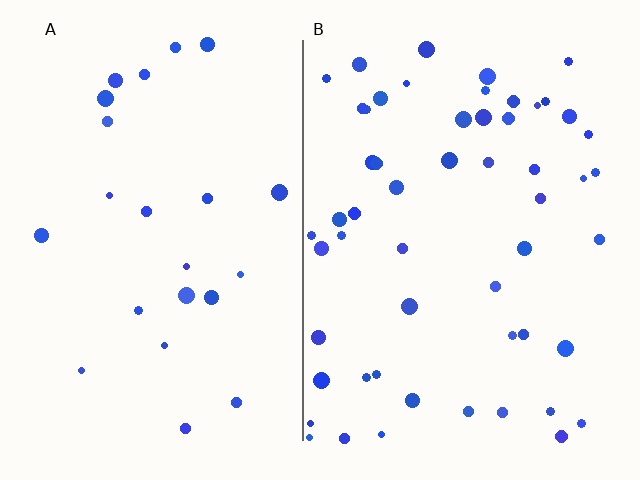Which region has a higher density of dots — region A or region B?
B (the right).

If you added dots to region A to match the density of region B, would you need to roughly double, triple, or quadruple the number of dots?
Approximately double.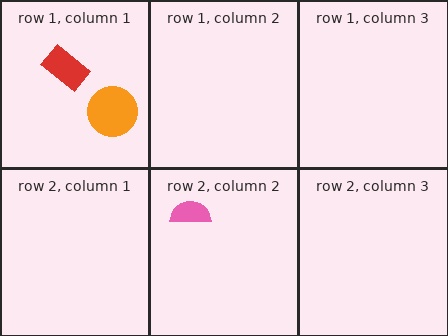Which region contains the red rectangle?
The row 1, column 1 region.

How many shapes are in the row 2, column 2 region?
1.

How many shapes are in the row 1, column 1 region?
2.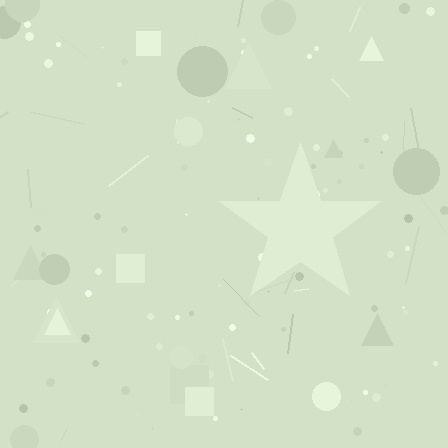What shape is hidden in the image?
A star is hidden in the image.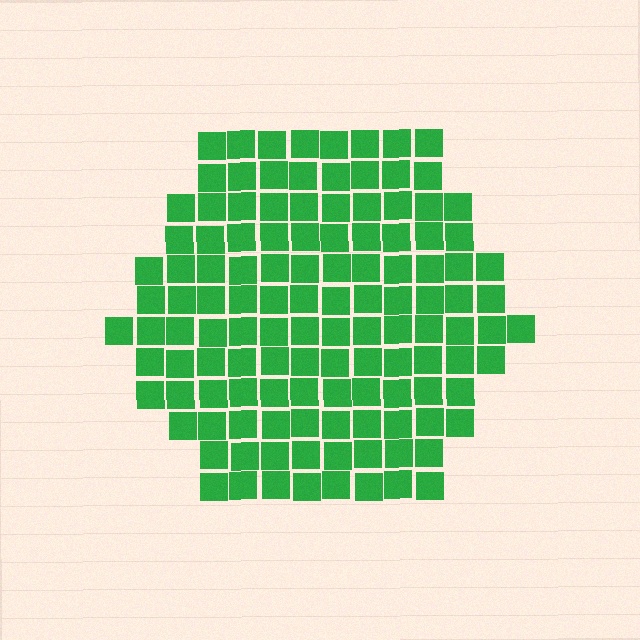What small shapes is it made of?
It is made of small squares.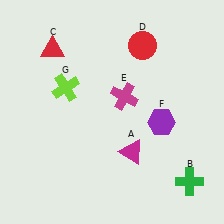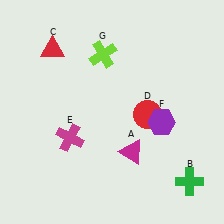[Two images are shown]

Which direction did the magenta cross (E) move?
The magenta cross (E) moved left.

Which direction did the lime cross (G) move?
The lime cross (G) moved right.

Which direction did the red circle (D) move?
The red circle (D) moved down.